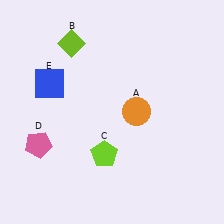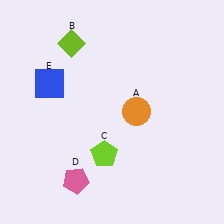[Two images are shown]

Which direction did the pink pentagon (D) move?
The pink pentagon (D) moved right.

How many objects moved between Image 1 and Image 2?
1 object moved between the two images.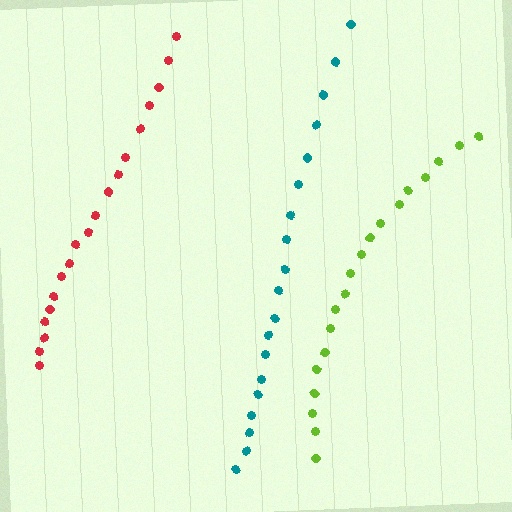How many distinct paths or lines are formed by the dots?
There are 3 distinct paths.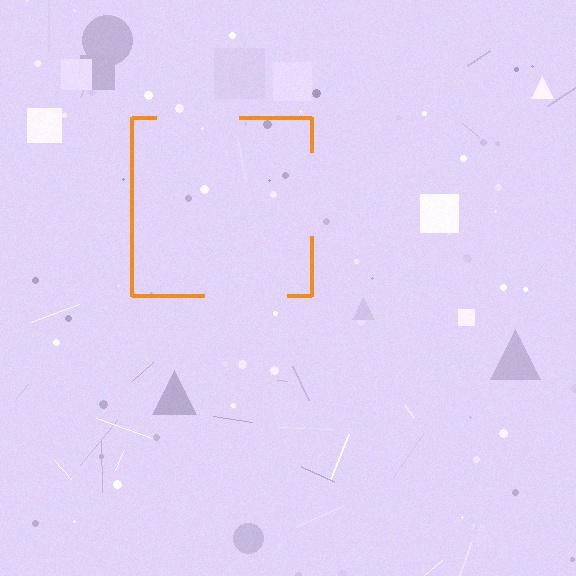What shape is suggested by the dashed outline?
The dashed outline suggests a square.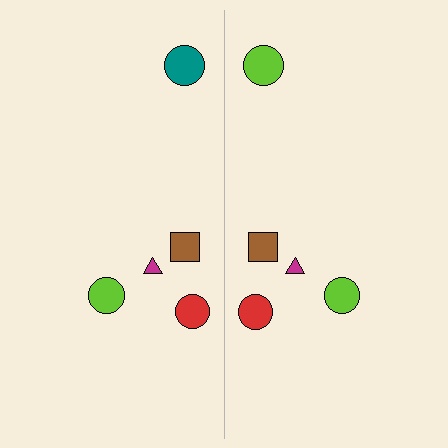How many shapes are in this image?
There are 10 shapes in this image.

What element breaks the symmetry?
The lime circle on the right side breaks the symmetry — its mirror counterpart is teal.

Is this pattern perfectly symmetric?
No, the pattern is not perfectly symmetric. The lime circle on the right side breaks the symmetry — its mirror counterpart is teal.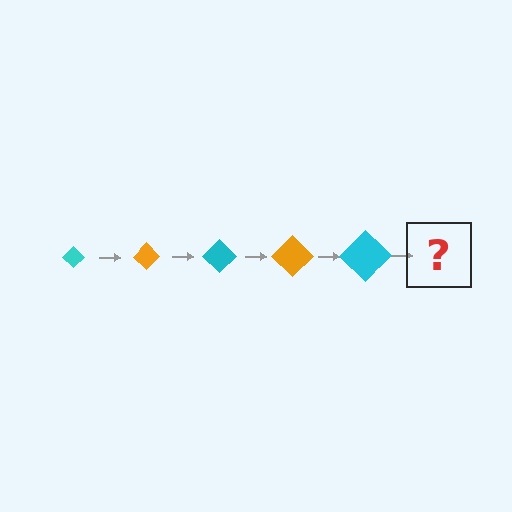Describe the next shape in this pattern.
It should be an orange diamond, larger than the previous one.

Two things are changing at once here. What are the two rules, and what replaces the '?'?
The two rules are that the diamond grows larger each step and the color cycles through cyan and orange. The '?' should be an orange diamond, larger than the previous one.